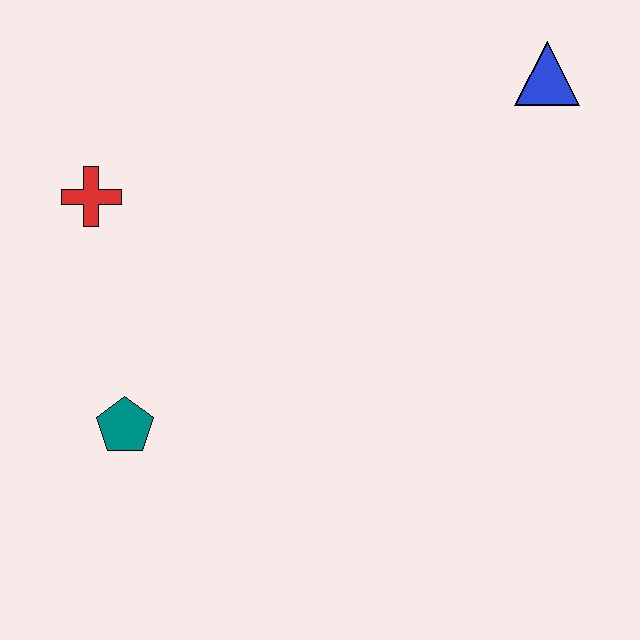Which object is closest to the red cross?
The teal pentagon is closest to the red cross.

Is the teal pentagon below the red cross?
Yes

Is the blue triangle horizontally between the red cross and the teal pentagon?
No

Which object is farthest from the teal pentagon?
The blue triangle is farthest from the teal pentagon.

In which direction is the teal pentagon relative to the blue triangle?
The teal pentagon is to the left of the blue triangle.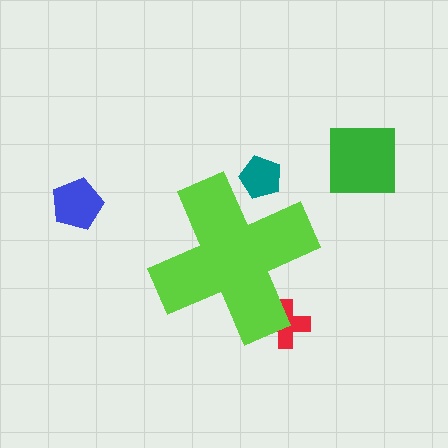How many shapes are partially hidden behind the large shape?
2 shapes are partially hidden.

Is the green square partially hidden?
No, the green square is fully visible.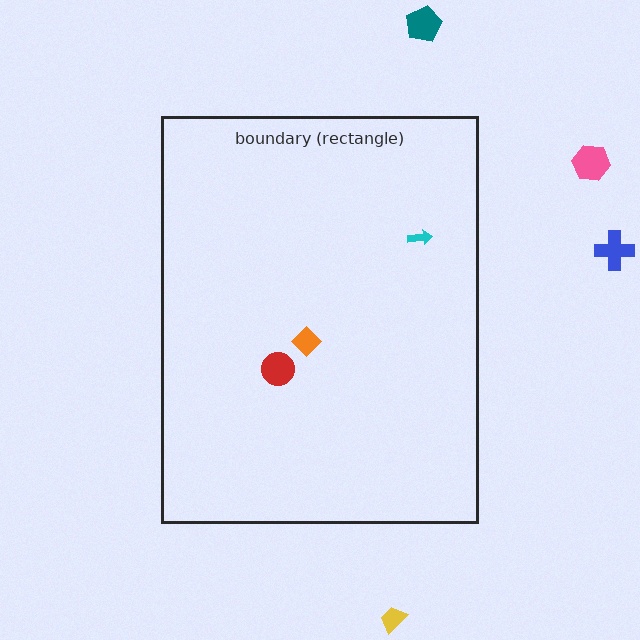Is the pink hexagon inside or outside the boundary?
Outside.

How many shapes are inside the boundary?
3 inside, 4 outside.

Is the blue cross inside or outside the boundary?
Outside.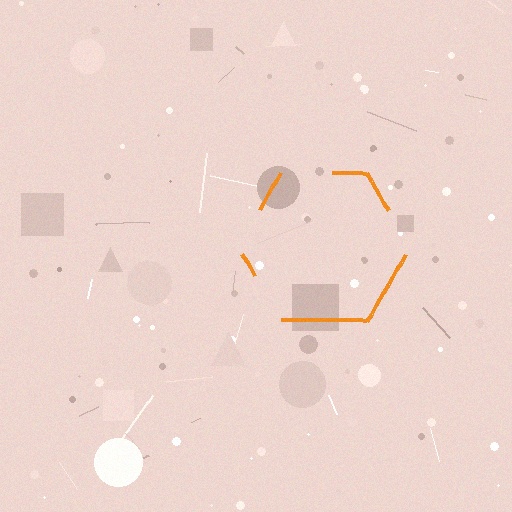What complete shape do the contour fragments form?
The contour fragments form a hexagon.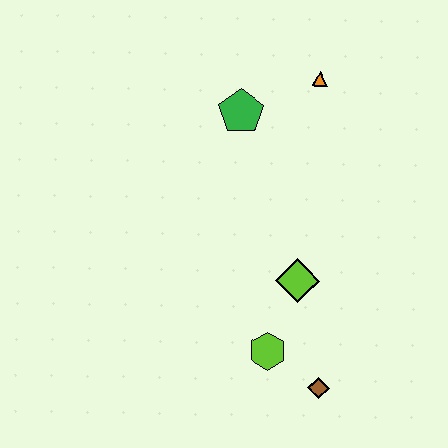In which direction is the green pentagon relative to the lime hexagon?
The green pentagon is above the lime hexagon.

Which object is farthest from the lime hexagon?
The orange triangle is farthest from the lime hexagon.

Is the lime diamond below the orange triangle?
Yes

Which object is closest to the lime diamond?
The lime hexagon is closest to the lime diamond.